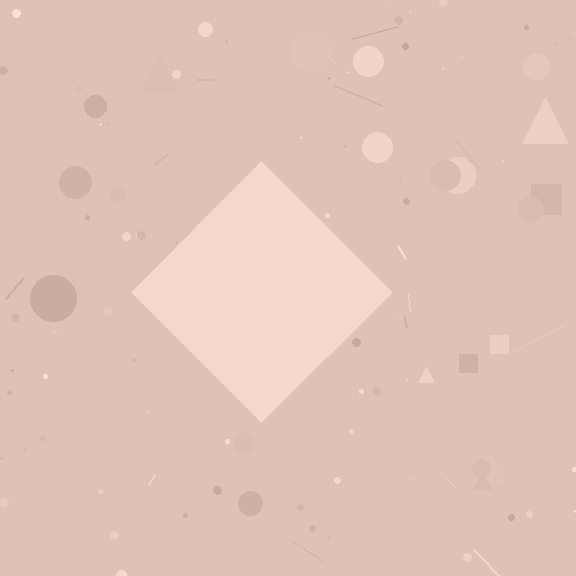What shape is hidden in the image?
A diamond is hidden in the image.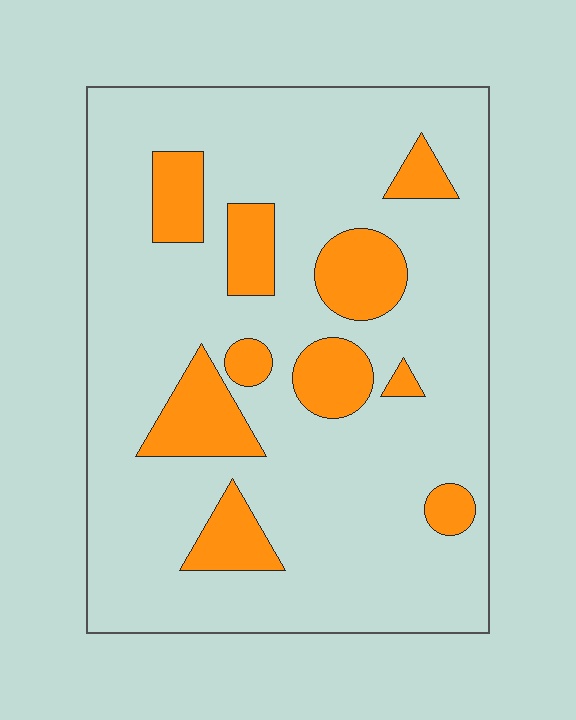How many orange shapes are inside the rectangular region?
10.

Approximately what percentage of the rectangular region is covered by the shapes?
Approximately 20%.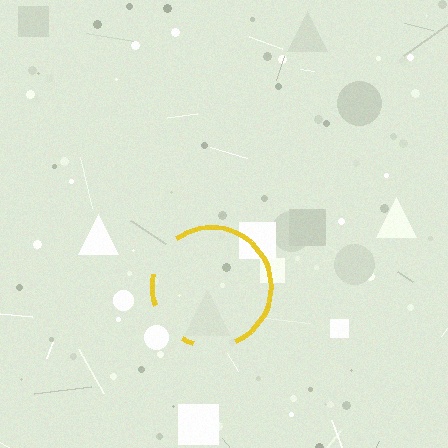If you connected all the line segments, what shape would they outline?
They would outline a circle.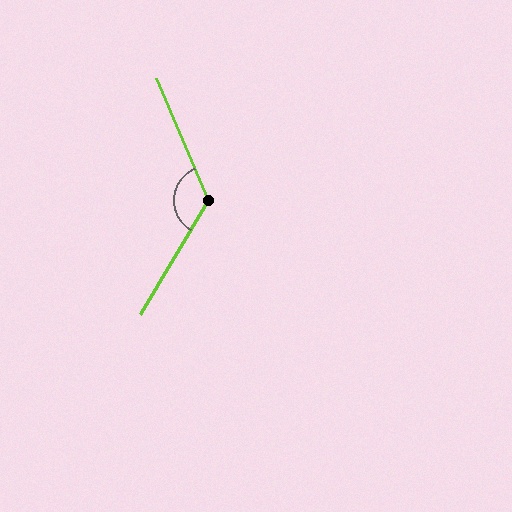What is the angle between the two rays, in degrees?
Approximately 126 degrees.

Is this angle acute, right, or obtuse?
It is obtuse.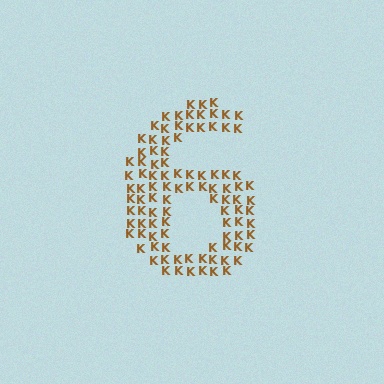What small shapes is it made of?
It is made of small letter K's.